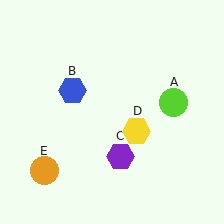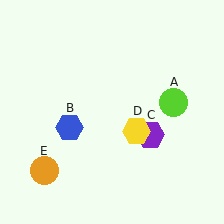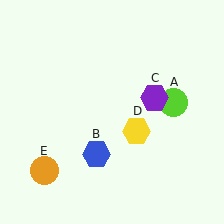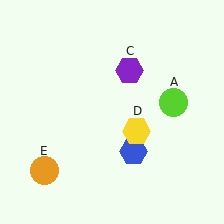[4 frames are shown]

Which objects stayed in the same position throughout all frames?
Lime circle (object A) and yellow hexagon (object D) and orange circle (object E) remained stationary.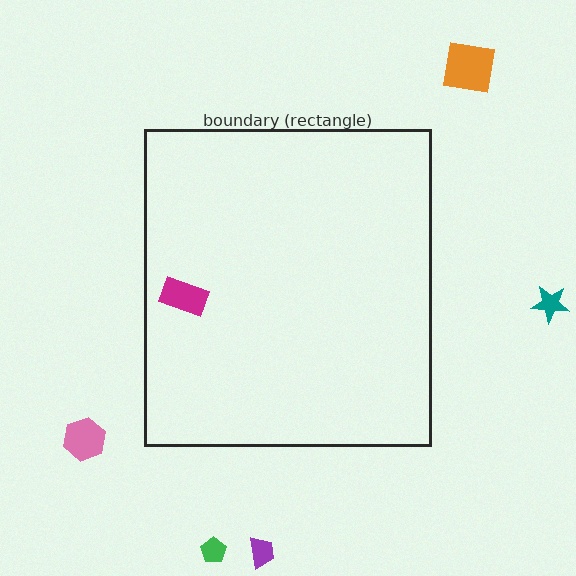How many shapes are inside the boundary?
1 inside, 5 outside.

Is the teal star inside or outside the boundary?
Outside.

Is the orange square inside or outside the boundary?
Outside.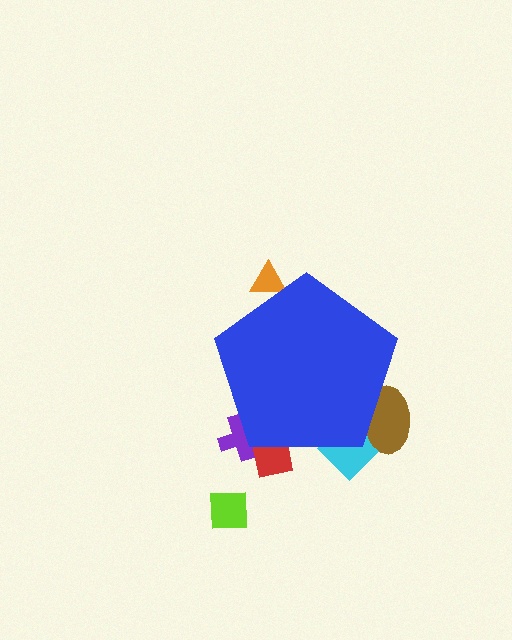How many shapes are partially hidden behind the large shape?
5 shapes are partially hidden.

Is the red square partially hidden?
Yes, the red square is partially hidden behind the blue pentagon.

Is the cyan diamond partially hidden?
Yes, the cyan diamond is partially hidden behind the blue pentagon.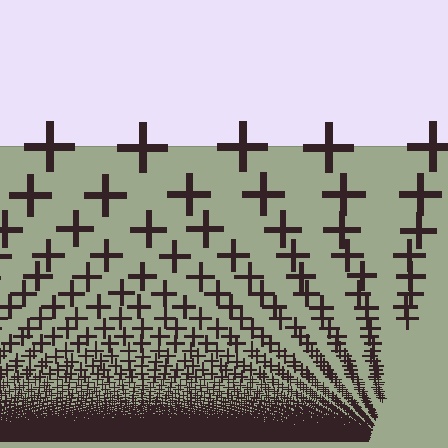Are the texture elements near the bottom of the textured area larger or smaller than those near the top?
Smaller. The gradient is inverted — elements near the bottom are smaller and denser.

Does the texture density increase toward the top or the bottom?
Density increases toward the bottom.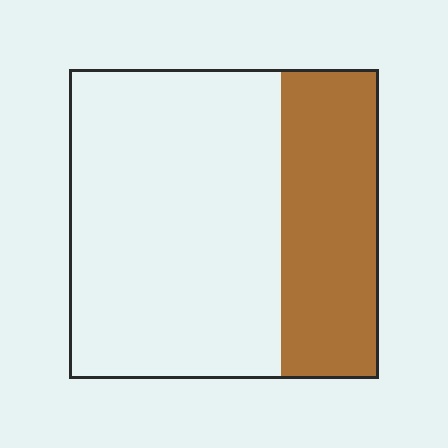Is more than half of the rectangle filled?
No.